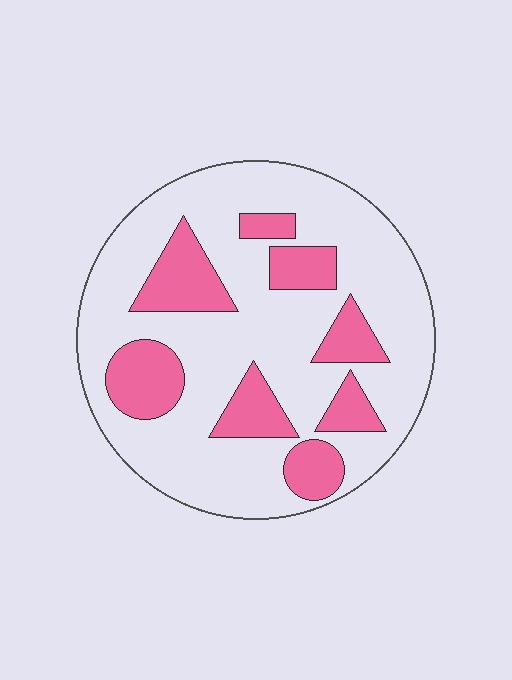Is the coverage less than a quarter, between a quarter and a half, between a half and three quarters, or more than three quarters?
Between a quarter and a half.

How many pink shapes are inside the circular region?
8.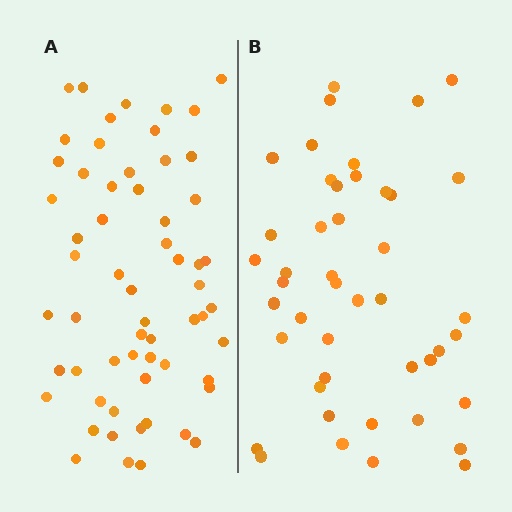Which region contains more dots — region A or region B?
Region A (the left region) has more dots.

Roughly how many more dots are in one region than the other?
Region A has approximately 15 more dots than region B.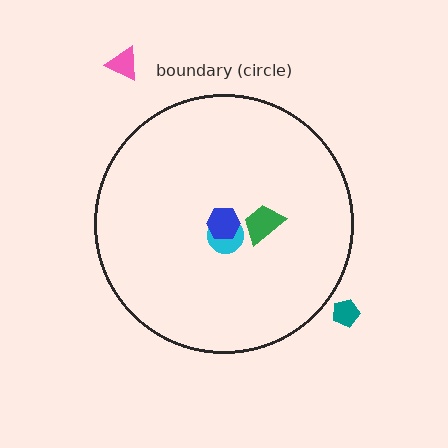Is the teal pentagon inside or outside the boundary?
Outside.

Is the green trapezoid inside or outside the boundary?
Inside.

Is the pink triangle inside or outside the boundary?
Outside.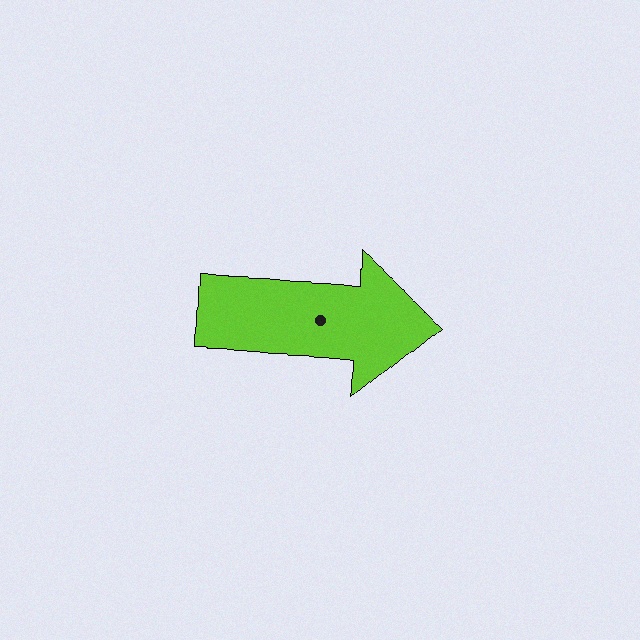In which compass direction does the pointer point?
East.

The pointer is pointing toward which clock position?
Roughly 3 o'clock.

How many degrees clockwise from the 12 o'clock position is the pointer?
Approximately 92 degrees.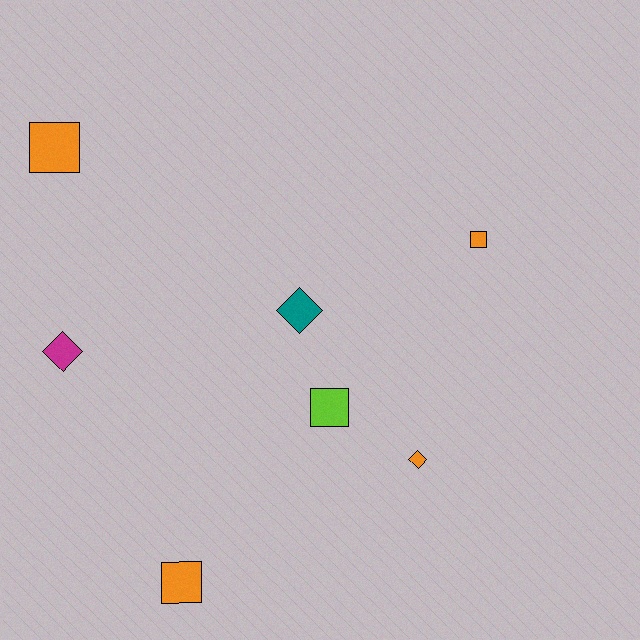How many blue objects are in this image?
There are no blue objects.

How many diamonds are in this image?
There are 3 diamonds.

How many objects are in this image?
There are 7 objects.